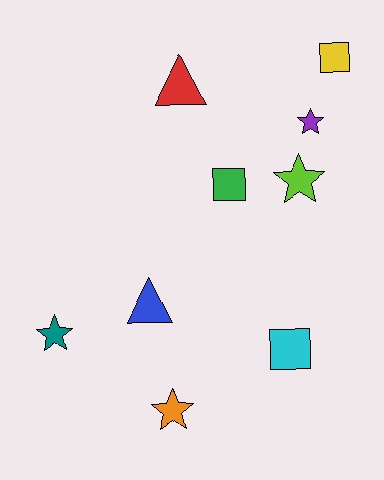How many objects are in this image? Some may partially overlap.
There are 9 objects.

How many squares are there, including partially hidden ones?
There are 3 squares.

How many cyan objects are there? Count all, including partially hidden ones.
There is 1 cyan object.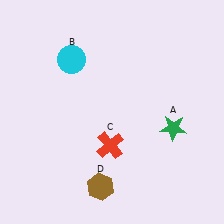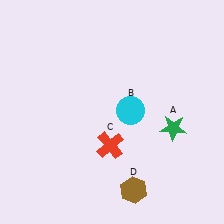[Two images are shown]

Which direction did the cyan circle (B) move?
The cyan circle (B) moved right.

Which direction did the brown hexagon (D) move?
The brown hexagon (D) moved right.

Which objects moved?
The objects that moved are: the cyan circle (B), the brown hexagon (D).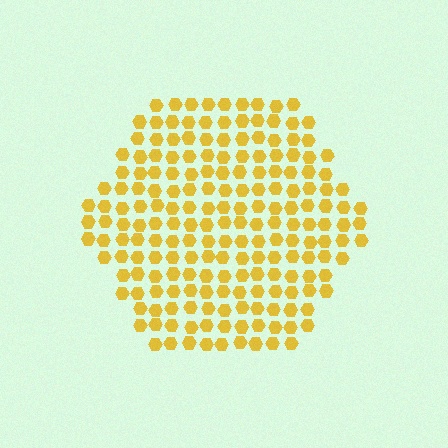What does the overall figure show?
The overall figure shows a hexagon.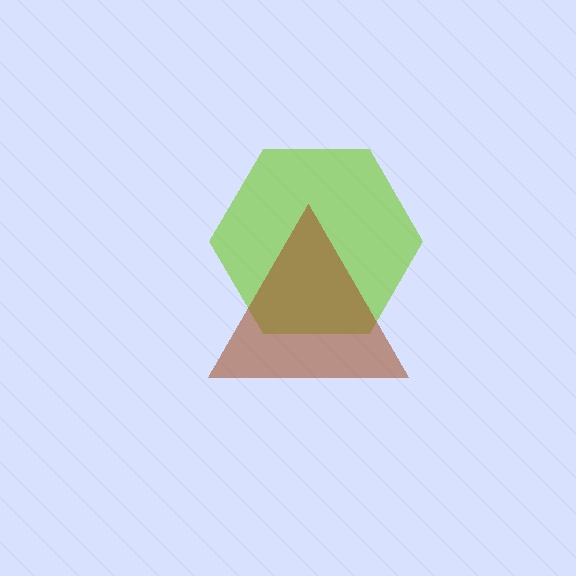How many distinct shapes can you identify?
There are 2 distinct shapes: a lime hexagon, a brown triangle.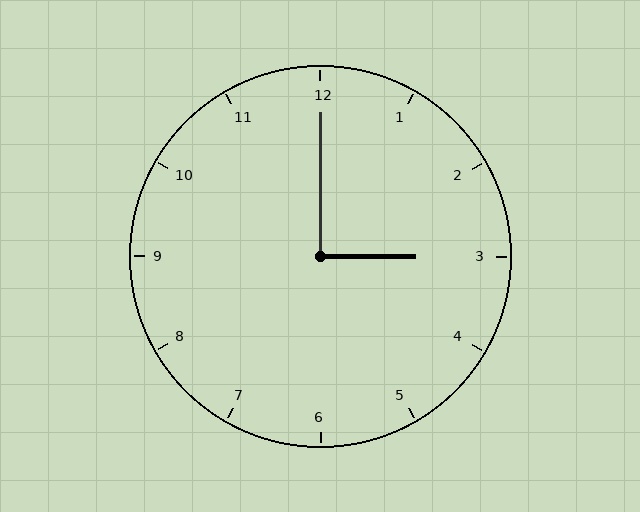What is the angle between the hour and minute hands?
Approximately 90 degrees.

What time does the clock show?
3:00.